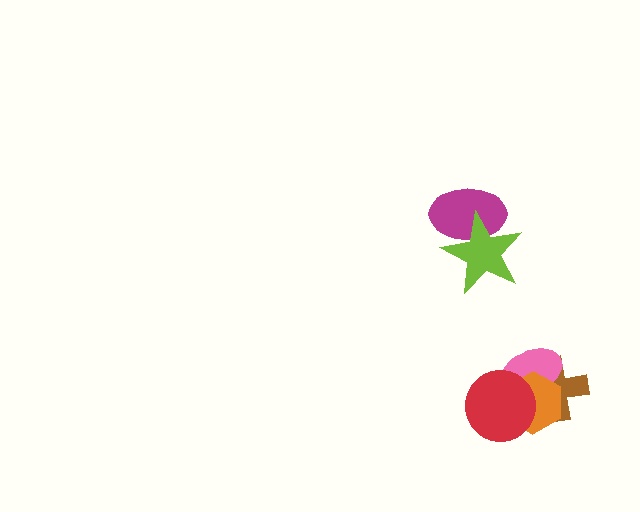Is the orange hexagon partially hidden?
Yes, it is partially covered by another shape.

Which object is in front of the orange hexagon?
The red circle is in front of the orange hexagon.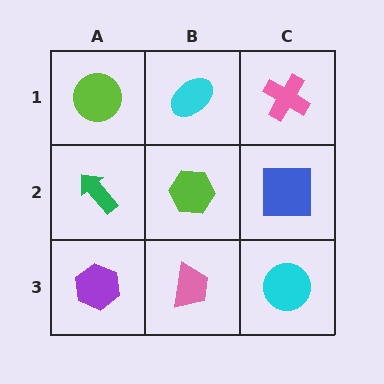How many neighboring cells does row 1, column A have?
2.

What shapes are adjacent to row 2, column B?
A cyan ellipse (row 1, column B), a pink trapezoid (row 3, column B), a green arrow (row 2, column A), a blue square (row 2, column C).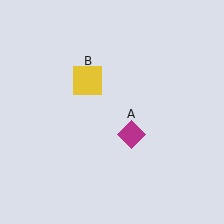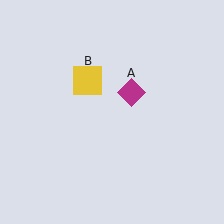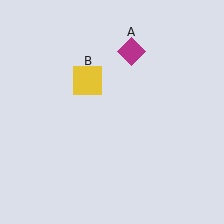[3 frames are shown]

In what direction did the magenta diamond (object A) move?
The magenta diamond (object A) moved up.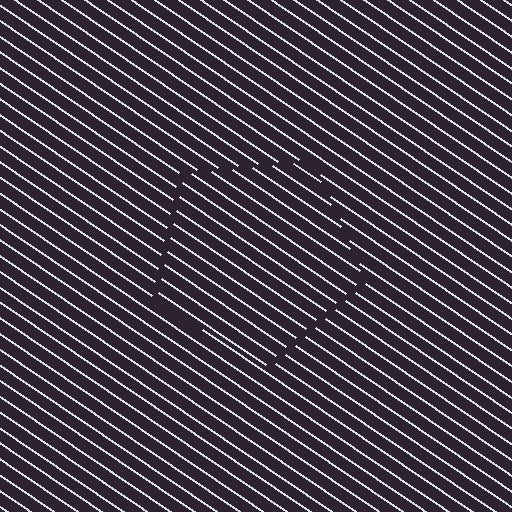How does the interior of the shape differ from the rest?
The interior of the shape contains the same grating, shifted by half a period — the contour is defined by the phase discontinuity where line-ends from the inner and outer gratings abut.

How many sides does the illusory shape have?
5 sides — the line-ends trace a pentagon.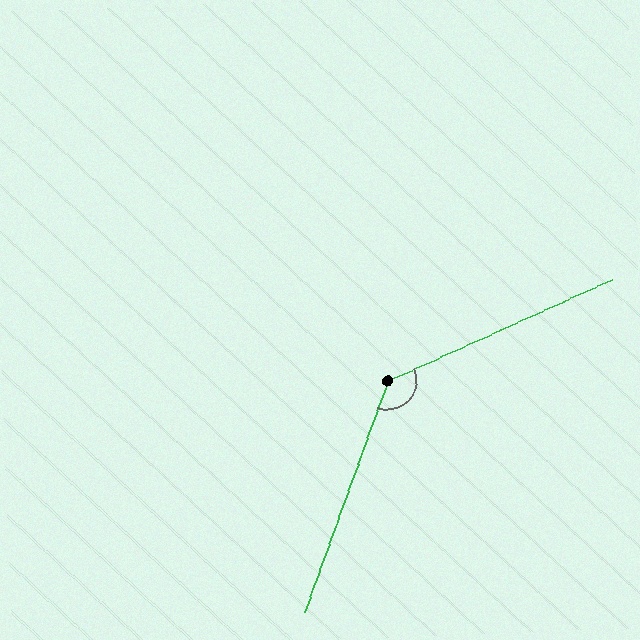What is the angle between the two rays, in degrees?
Approximately 134 degrees.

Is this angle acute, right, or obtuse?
It is obtuse.